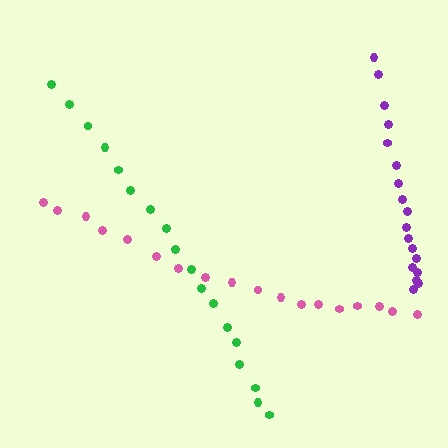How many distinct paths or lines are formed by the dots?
There are 3 distinct paths.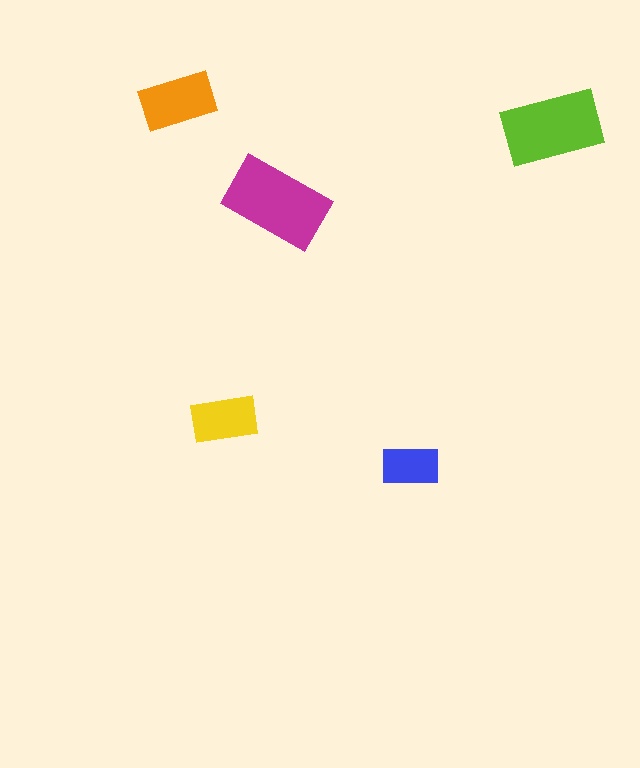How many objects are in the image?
There are 5 objects in the image.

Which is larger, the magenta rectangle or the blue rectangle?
The magenta one.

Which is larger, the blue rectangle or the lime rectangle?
The lime one.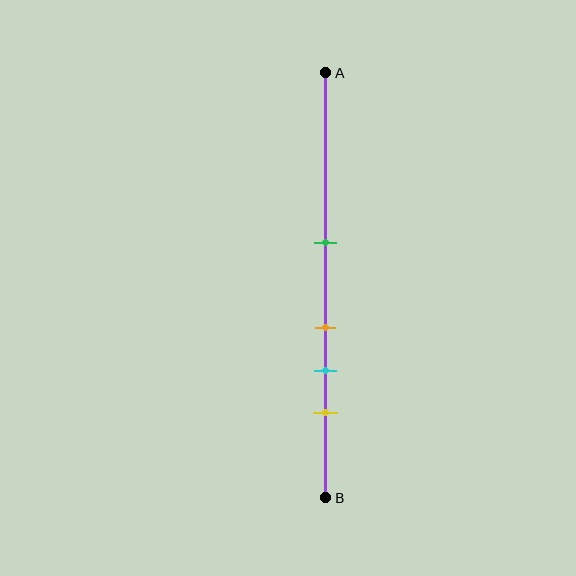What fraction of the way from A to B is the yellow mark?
The yellow mark is approximately 80% (0.8) of the way from A to B.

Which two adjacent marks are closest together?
The orange and cyan marks are the closest adjacent pair.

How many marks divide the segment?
There are 4 marks dividing the segment.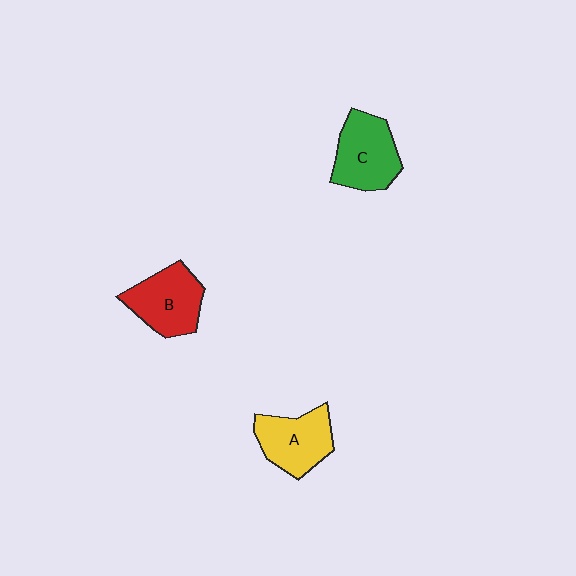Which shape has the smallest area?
Shape A (yellow).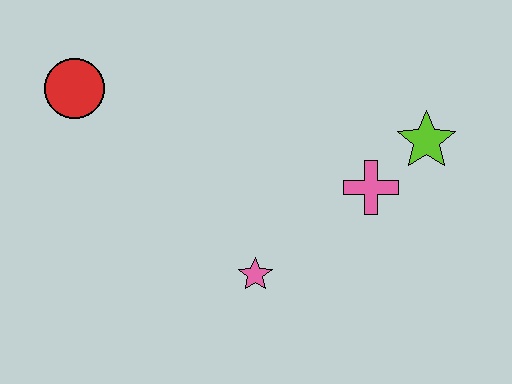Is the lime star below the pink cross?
No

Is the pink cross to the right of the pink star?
Yes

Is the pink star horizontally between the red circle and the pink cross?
Yes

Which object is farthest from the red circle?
The lime star is farthest from the red circle.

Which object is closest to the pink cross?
The lime star is closest to the pink cross.